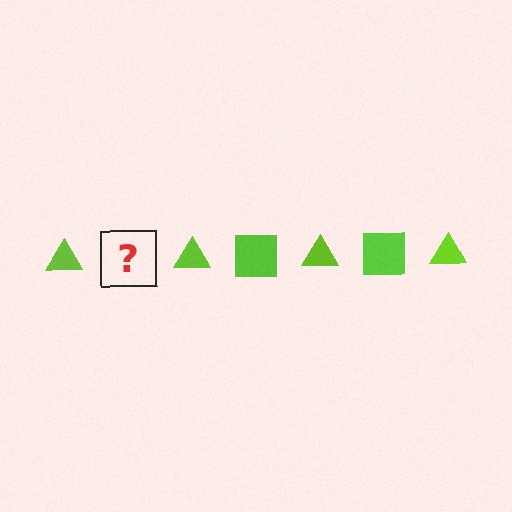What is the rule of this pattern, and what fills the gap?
The rule is that the pattern cycles through triangle, square shapes in lime. The gap should be filled with a lime square.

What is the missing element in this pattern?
The missing element is a lime square.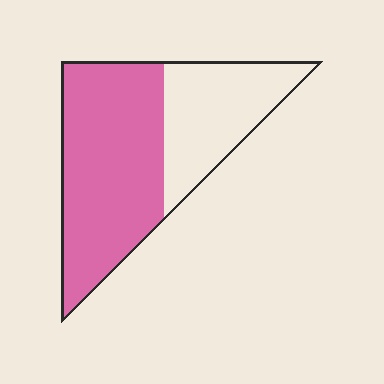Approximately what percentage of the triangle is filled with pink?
Approximately 65%.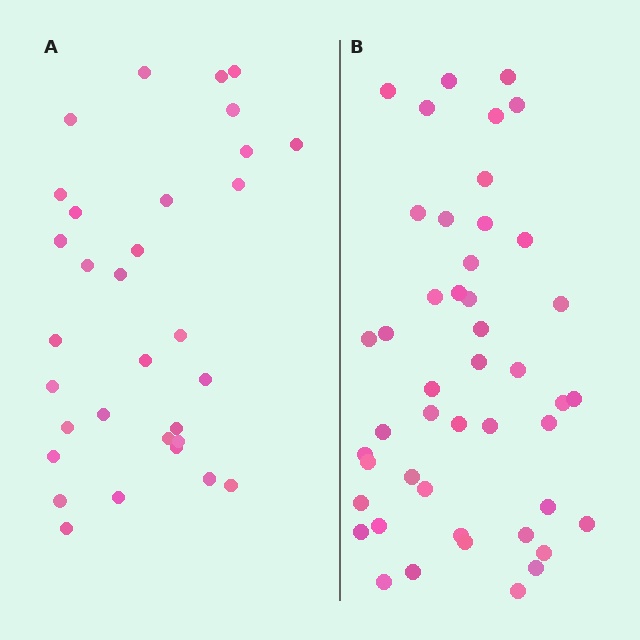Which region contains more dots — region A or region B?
Region B (the right region) has more dots.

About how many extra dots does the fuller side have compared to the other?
Region B has approximately 15 more dots than region A.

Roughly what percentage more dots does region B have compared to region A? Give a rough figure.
About 45% more.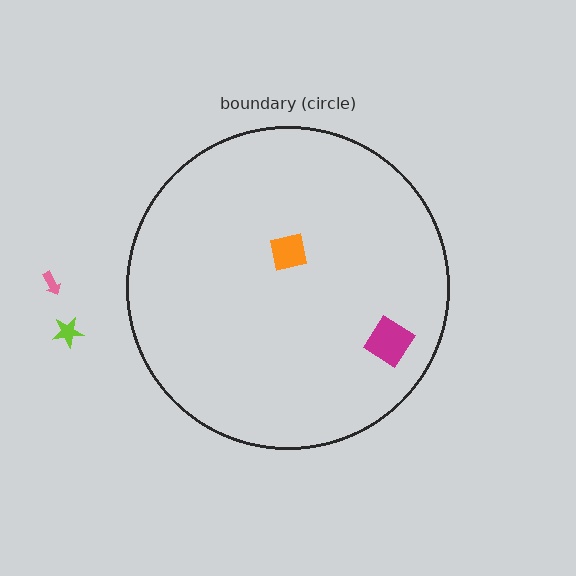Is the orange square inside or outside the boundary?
Inside.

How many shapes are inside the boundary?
2 inside, 2 outside.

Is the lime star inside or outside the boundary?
Outside.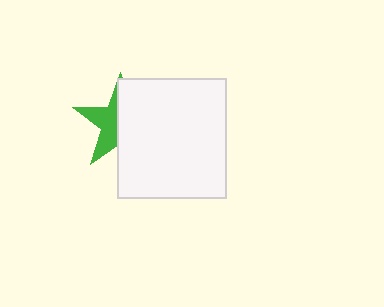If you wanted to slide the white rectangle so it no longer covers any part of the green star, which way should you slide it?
Slide it right — that is the most direct way to separate the two shapes.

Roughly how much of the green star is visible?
A small part of it is visible (roughly 44%).